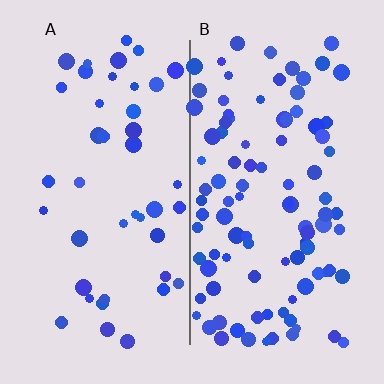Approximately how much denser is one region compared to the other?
Approximately 2.3× — region B over region A.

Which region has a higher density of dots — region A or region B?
B (the right).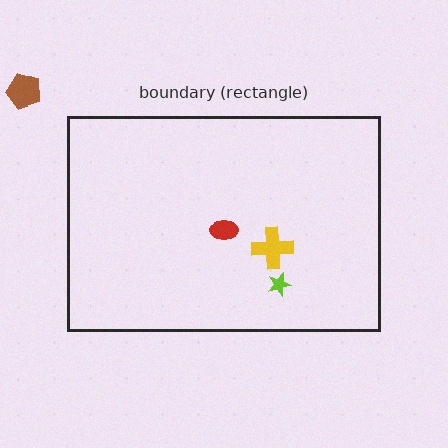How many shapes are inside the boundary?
3 inside, 1 outside.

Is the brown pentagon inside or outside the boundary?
Outside.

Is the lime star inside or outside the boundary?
Inside.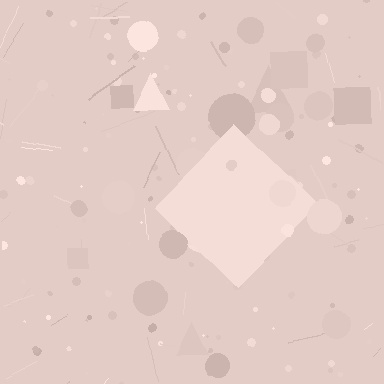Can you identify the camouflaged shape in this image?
The camouflaged shape is a diamond.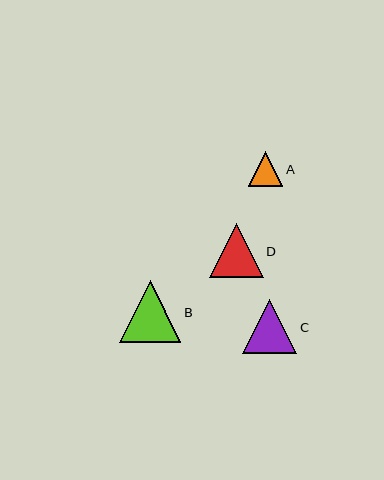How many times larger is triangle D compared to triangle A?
Triangle D is approximately 1.6 times the size of triangle A.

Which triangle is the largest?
Triangle B is the largest with a size of approximately 61 pixels.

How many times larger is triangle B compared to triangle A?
Triangle B is approximately 1.8 times the size of triangle A.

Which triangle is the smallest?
Triangle A is the smallest with a size of approximately 34 pixels.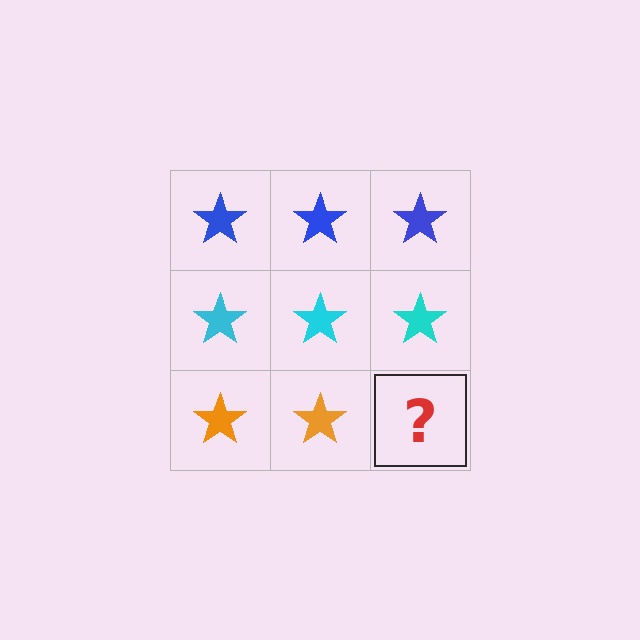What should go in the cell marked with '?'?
The missing cell should contain an orange star.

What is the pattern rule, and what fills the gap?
The rule is that each row has a consistent color. The gap should be filled with an orange star.